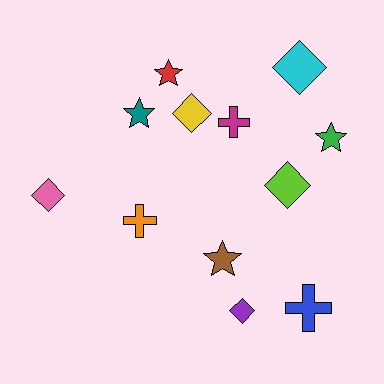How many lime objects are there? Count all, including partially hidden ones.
There is 1 lime object.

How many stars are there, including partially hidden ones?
There are 4 stars.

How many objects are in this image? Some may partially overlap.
There are 12 objects.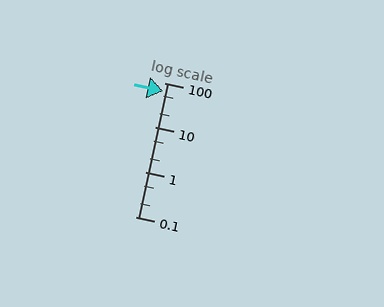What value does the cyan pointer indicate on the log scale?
The pointer indicates approximately 66.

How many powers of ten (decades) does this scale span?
The scale spans 3 decades, from 0.1 to 100.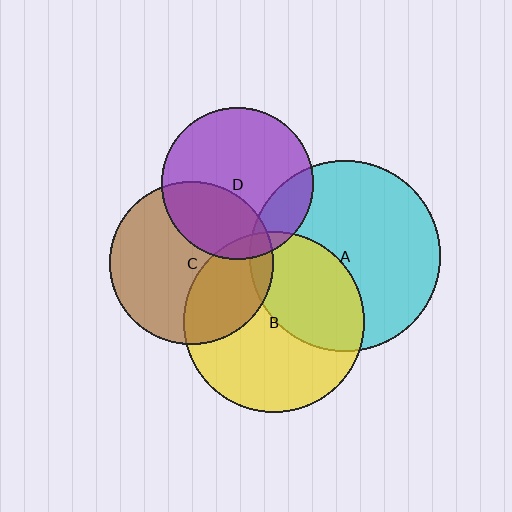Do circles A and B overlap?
Yes.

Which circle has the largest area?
Circle A (cyan).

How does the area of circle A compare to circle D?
Approximately 1.6 times.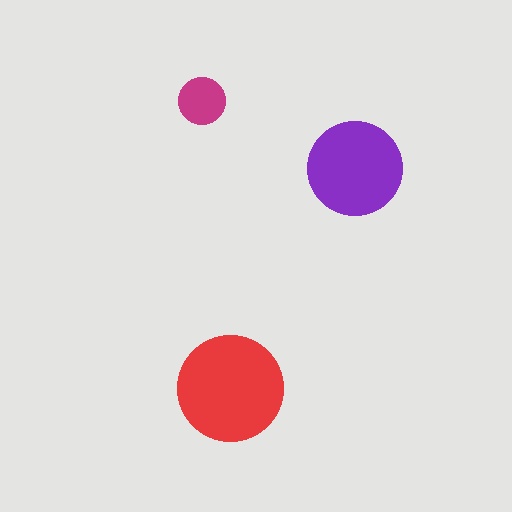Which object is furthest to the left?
The magenta circle is leftmost.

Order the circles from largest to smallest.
the red one, the purple one, the magenta one.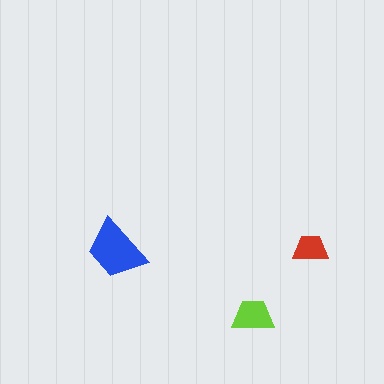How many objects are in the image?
There are 3 objects in the image.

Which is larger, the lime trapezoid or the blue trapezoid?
The blue one.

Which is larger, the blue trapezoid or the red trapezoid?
The blue one.